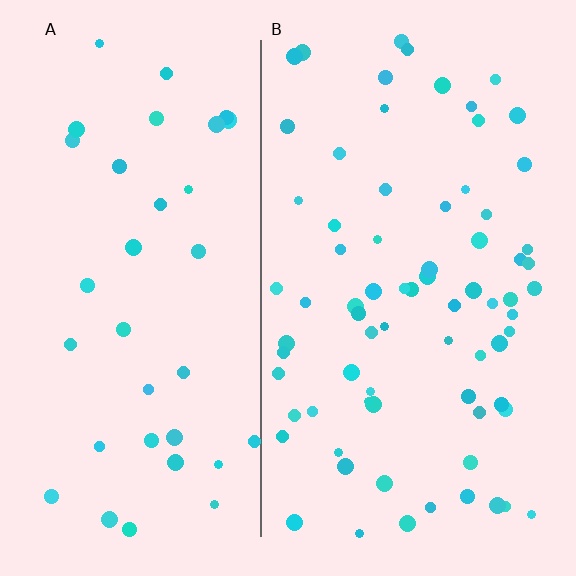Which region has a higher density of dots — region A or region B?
B (the right).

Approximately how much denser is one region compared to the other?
Approximately 2.0× — region B over region A.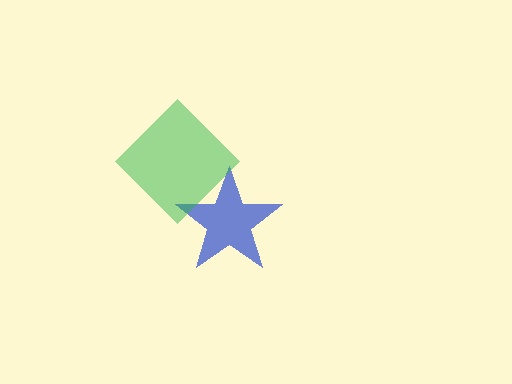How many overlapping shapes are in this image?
There are 2 overlapping shapes in the image.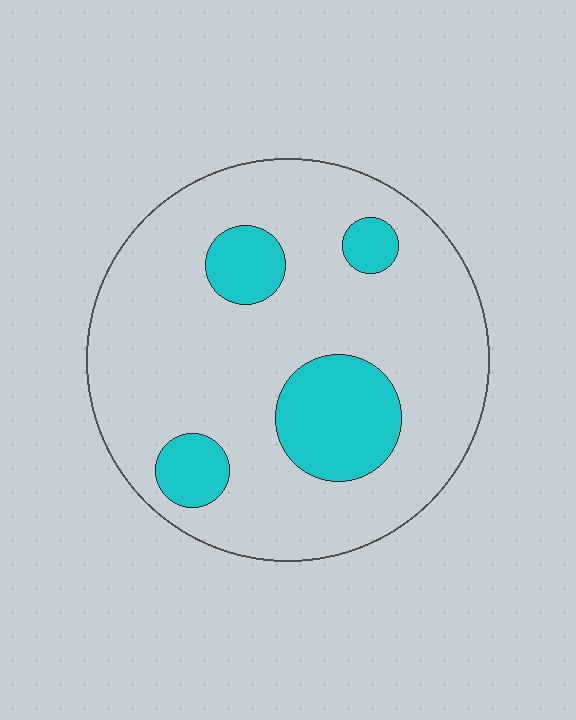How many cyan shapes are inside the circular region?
4.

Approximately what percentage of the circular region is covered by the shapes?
Approximately 20%.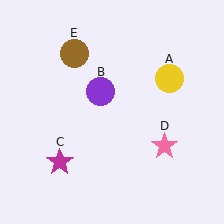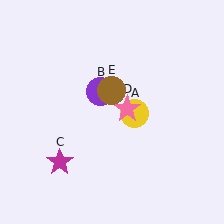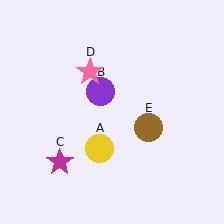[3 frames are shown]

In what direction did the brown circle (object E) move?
The brown circle (object E) moved down and to the right.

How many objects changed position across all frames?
3 objects changed position: yellow circle (object A), pink star (object D), brown circle (object E).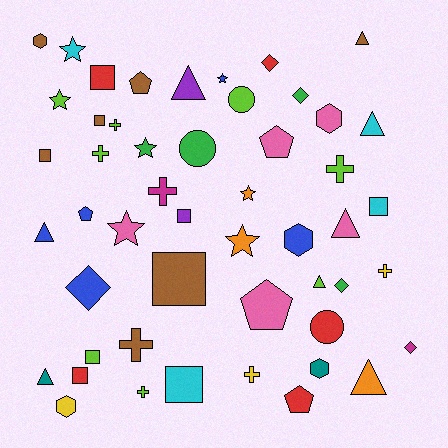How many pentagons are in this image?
There are 5 pentagons.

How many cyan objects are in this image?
There are 4 cyan objects.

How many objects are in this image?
There are 50 objects.